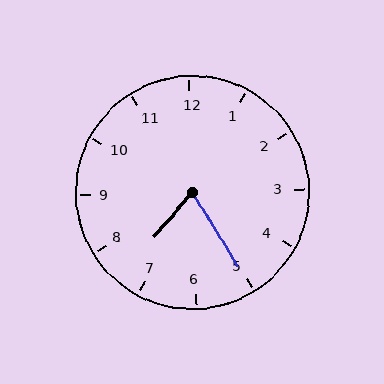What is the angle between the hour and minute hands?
Approximately 72 degrees.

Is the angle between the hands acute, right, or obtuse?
It is acute.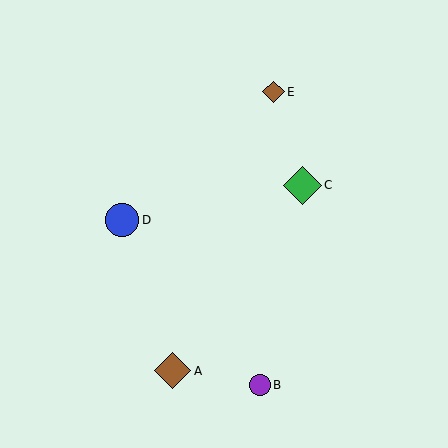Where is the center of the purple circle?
The center of the purple circle is at (260, 385).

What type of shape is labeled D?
Shape D is a blue circle.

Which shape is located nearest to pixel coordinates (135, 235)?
The blue circle (labeled D) at (122, 220) is nearest to that location.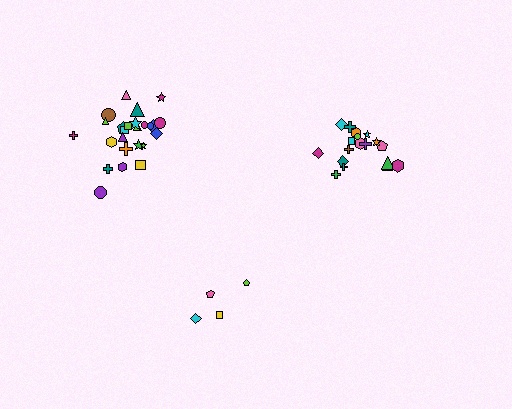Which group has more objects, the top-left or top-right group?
The top-left group.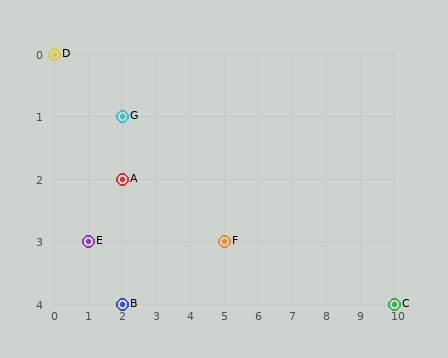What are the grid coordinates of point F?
Point F is at grid coordinates (5, 3).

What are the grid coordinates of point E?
Point E is at grid coordinates (1, 3).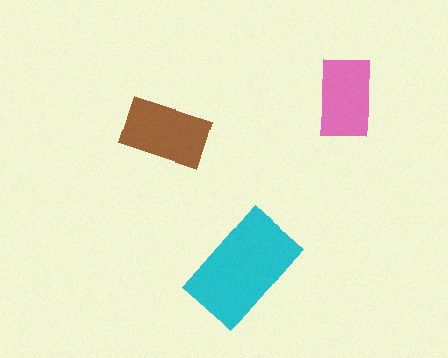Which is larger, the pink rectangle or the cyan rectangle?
The cyan one.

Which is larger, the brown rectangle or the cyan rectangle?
The cyan one.